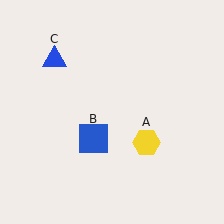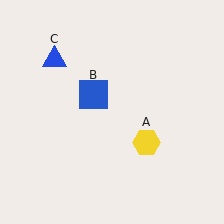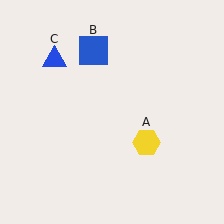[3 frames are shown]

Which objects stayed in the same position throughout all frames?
Yellow hexagon (object A) and blue triangle (object C) remained stationary.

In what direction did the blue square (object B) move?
The blue square (object B) moved up.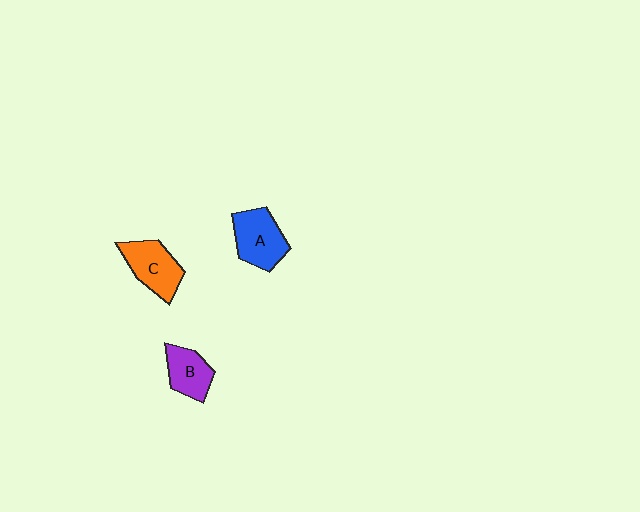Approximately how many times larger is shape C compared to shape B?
Approximately 1.3 times.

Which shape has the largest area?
Shape A (blue).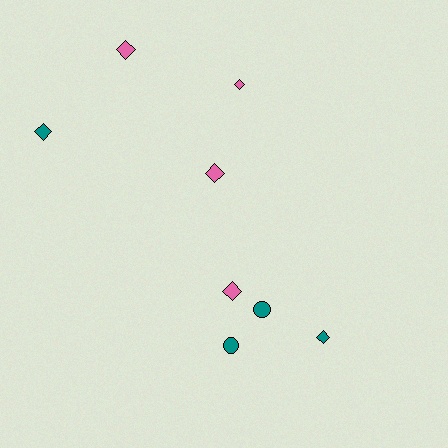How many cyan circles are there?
There are no cyan circles.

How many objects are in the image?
There are 8 objects.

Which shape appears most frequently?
Diamond, with 6 objects.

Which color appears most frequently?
Teal, with 4 objects.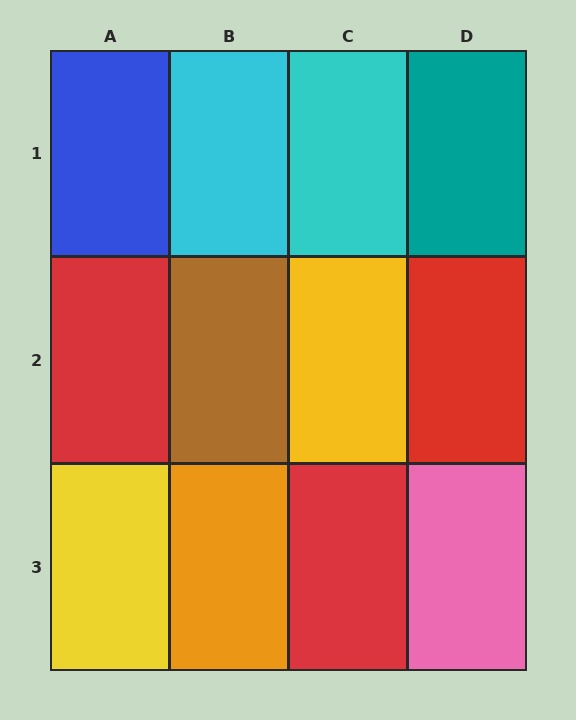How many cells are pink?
1 cell is pink.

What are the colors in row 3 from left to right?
Yellow, orange, red, pink.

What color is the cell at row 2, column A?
Red.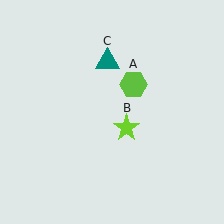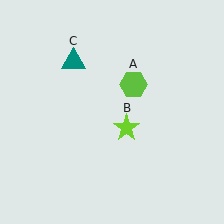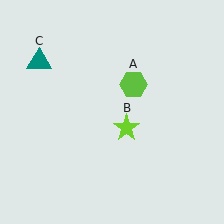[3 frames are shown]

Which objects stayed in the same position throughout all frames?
Lime hexagon (object A) and lime star (object B) remained stationary.